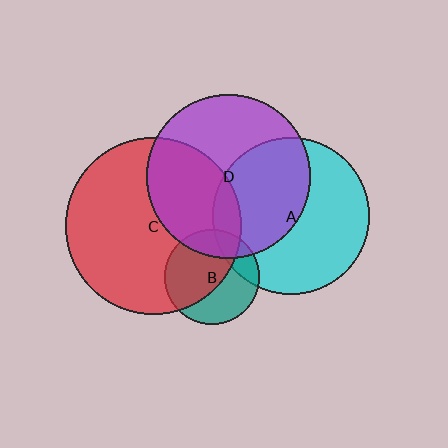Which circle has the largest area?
Circle C (red).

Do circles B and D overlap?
Yes.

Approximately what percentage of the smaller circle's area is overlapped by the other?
Approximately 20%.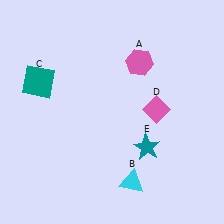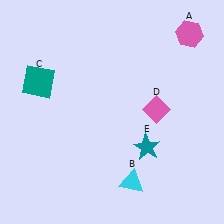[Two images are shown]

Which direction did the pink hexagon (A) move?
The pink hexagon (A) moved right.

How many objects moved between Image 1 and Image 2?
1 object moved between the two images.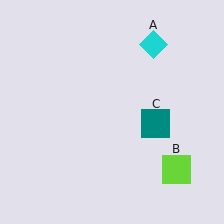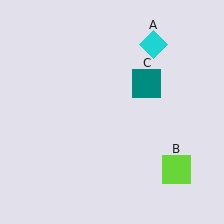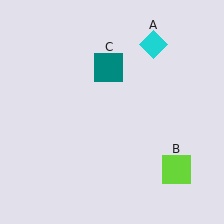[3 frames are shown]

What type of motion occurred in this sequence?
The teal square (object C) rotated counterclockwise around the center of the scene.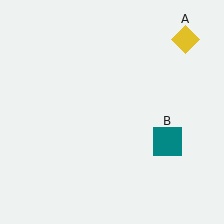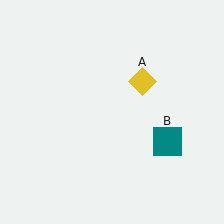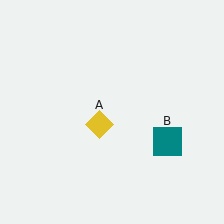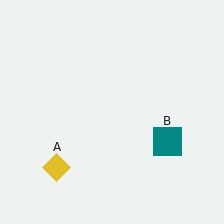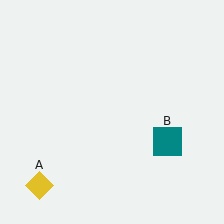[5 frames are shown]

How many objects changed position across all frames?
1 object changed position: yellow diamond (object A).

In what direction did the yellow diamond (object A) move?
The yellow diamond (object A) moved down and to the left.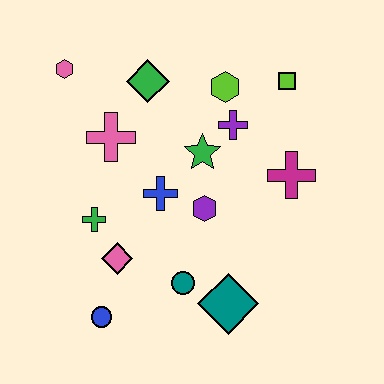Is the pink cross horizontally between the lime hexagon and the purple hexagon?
No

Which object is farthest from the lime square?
The blue circle is farthest from the lime square.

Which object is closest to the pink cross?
The green diamond is closest to the pink cross.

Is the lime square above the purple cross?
Yes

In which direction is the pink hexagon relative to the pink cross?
The pink hexagon is above the pink cross.